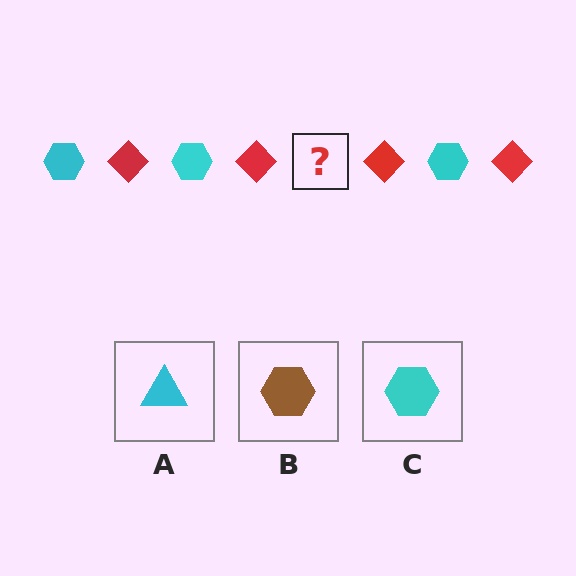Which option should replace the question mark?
Option C.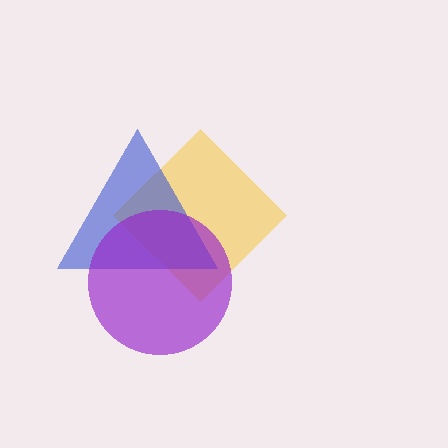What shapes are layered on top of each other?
The layered shapes are: a yellow diamond, a blue triangle, a purple circle.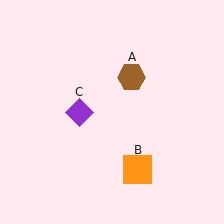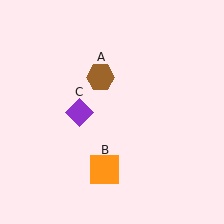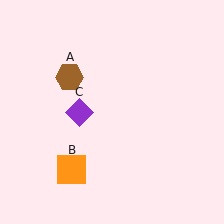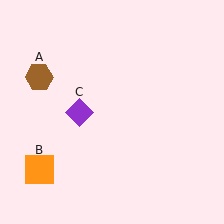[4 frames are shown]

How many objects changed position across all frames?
2 objects changed position: brown hexagon (object A), orange square (object B).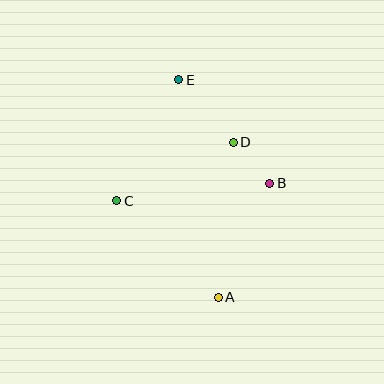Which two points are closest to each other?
Points B and D are closest to each other.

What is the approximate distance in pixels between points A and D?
The distance between A and D is approximately 156 pixels.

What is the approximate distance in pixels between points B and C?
The distance between B and C is approximately 154 pixels.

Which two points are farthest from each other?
Points A and E are farthest from each other.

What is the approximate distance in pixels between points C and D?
The distance between C and D is approximately 131 pixels.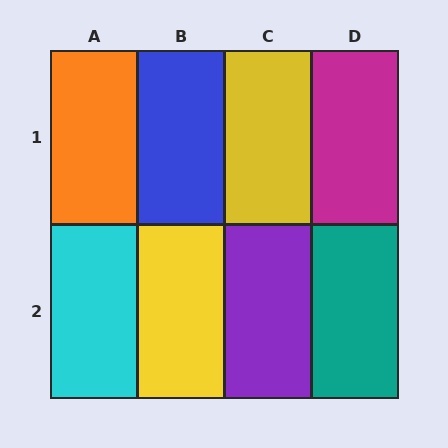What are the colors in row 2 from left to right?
Cyan, yellow, purple, teal.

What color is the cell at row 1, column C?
Yellow.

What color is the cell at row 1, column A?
Orange.